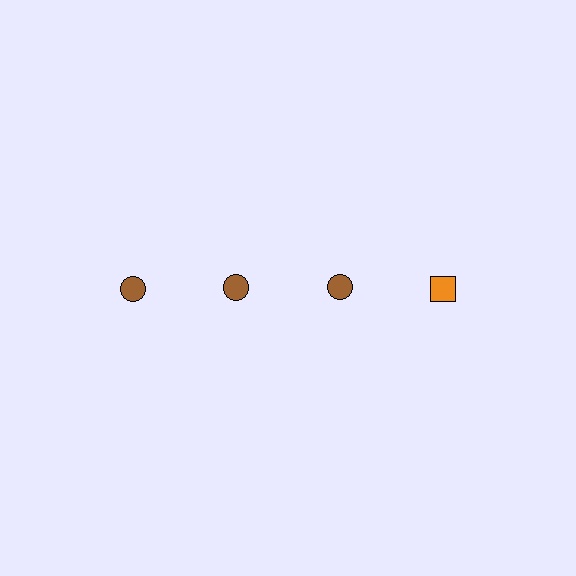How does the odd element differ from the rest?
It differs in both color (orange instead of brown) and shape (square instead of circle).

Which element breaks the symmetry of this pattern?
The orange square in the top row, second from right column breaks the symmetry. All other shapes are brown circles.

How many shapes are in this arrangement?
There are 4 shapes arranged in a grid pattern.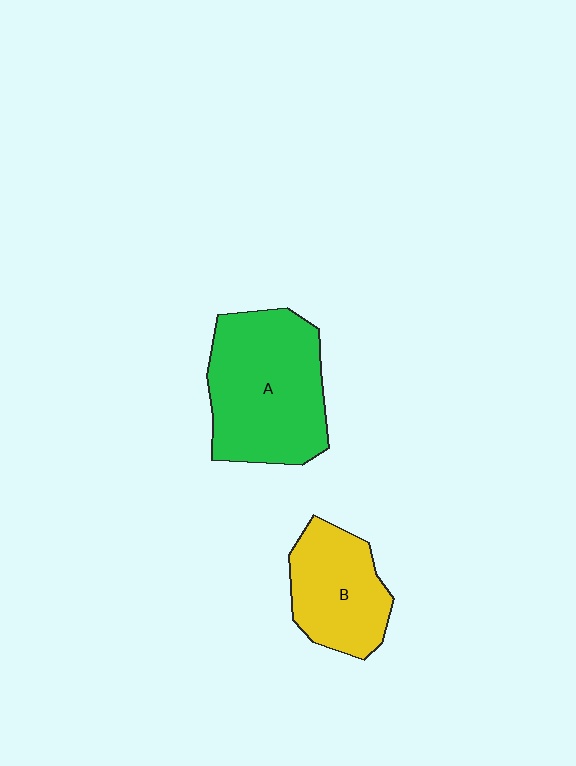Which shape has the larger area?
Shape A (green).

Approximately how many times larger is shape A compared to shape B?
Approximately 1.6 times.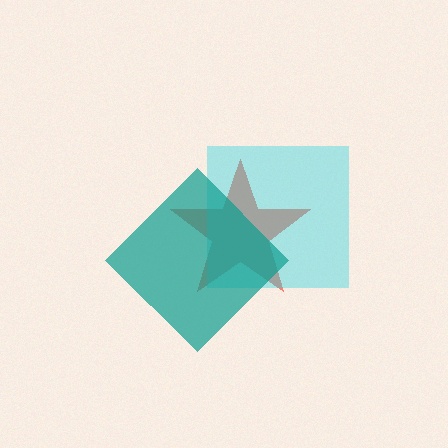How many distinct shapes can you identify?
There are 3 distinct shapes: a red star, a cyan square, a teal diamond.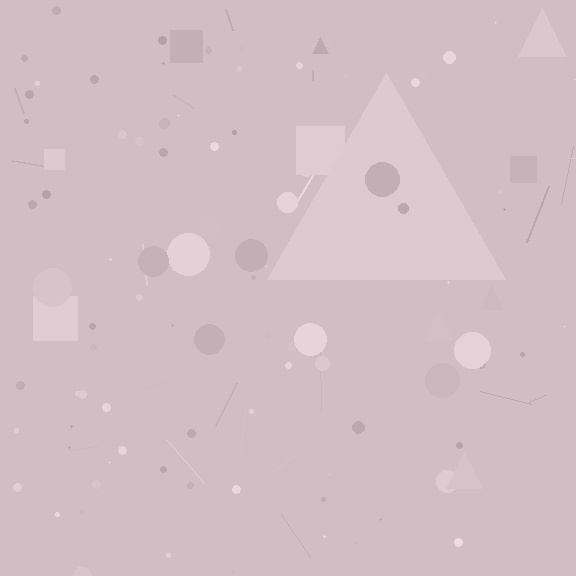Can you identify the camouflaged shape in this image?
The camouflaged shape is a triangle.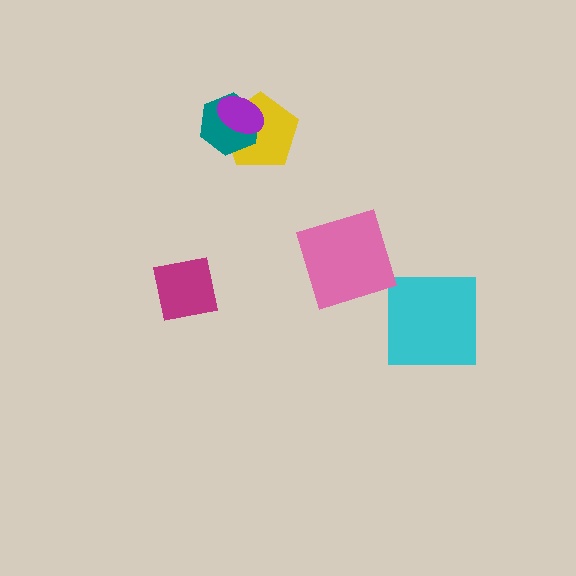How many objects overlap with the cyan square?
0 objects overlap with the cyan square.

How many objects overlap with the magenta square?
0 objects overlap with the magenta square.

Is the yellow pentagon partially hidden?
Yes, it is partially covered by another shape.